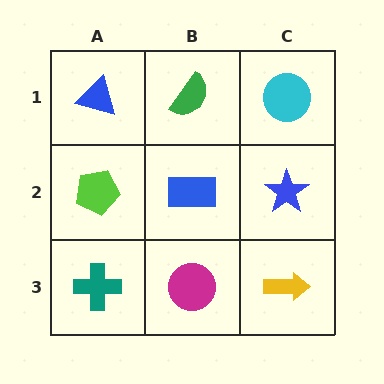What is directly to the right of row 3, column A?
A magenta circle.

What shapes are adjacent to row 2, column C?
A cyan circle (row 1, column C), a yellow arrow (row 3, column C), a blue rectangle (row 2, column B).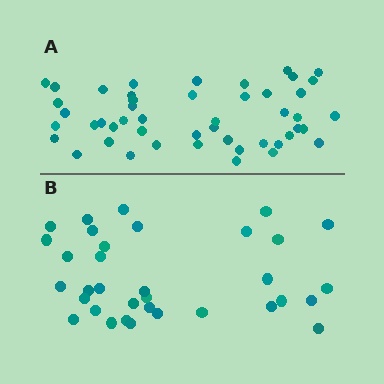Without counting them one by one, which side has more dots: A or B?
Region A (the top region) has more dots.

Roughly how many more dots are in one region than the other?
Region A has approximately 15 more dots than region B.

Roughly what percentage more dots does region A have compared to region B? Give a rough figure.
About 40% more.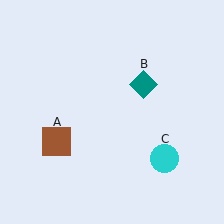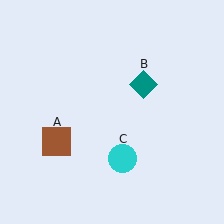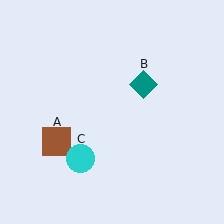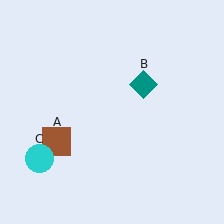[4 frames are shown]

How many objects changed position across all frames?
1 object changed position: cyan circle (object C).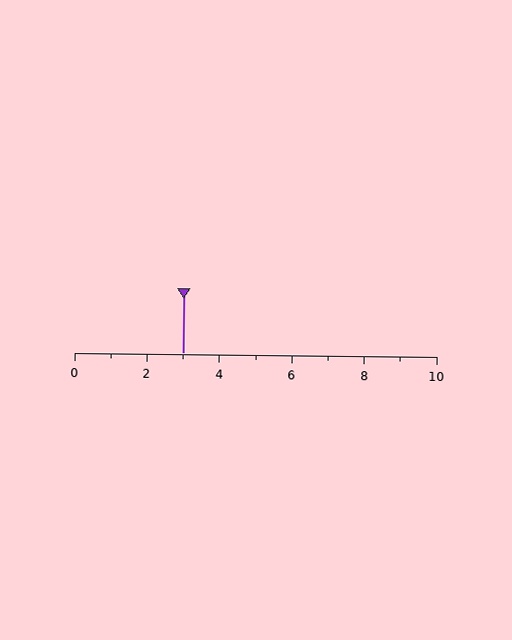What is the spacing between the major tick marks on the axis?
The major ticks are spaced 2 apart.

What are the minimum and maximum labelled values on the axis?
The axis runs from 0 to 10.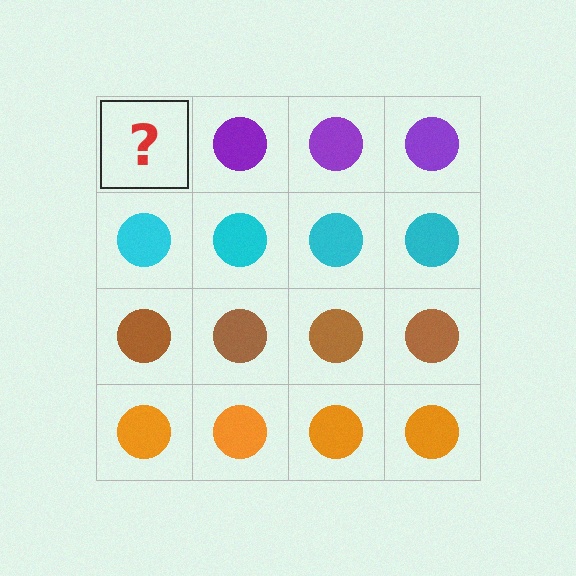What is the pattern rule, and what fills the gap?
The rule is that each row has a consistent color. The gap should be filled with a purple circle.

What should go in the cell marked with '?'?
The missing cell should contain a purple circle.